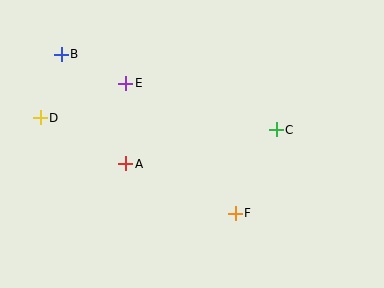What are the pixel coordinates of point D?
Point D is at (40, 118).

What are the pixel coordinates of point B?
Point B is at (61, 54).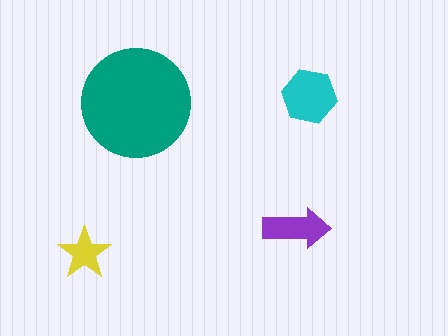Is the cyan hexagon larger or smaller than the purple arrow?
Larger.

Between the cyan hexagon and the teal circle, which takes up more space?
The teal circle.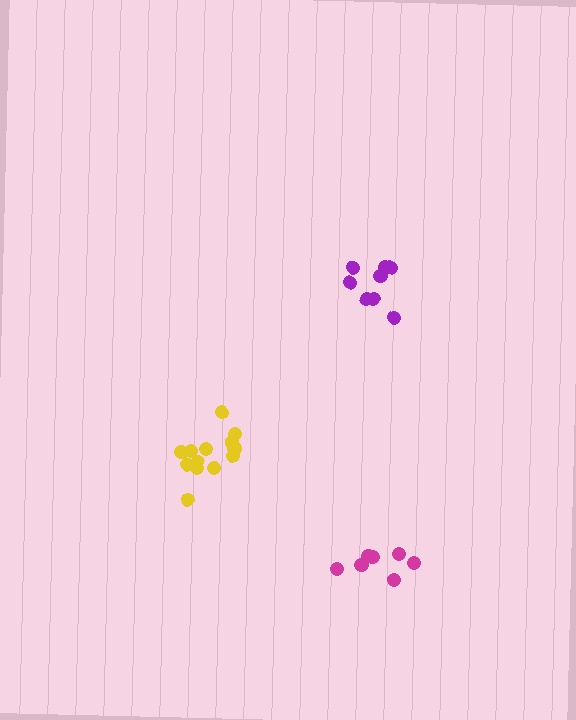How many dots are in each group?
Group 1: 13 dots, Group 2: 8 dots, Group 3: 7 dots (28 total).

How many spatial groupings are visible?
There are 3 spatial groupings.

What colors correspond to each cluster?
The clusters are colored: yellow, purple, magenta.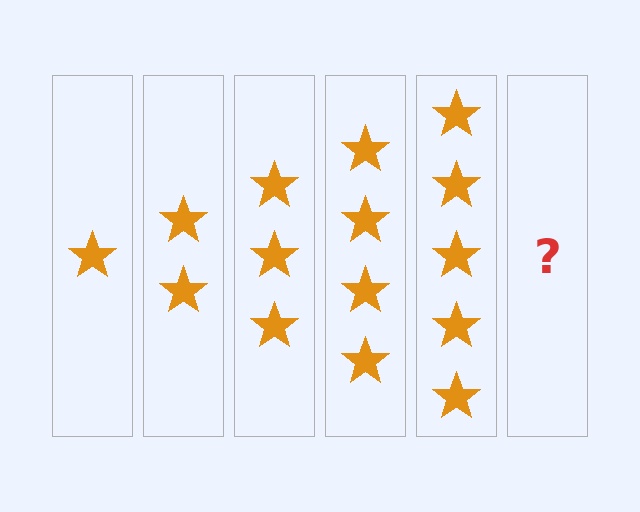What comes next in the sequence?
The next element should be 6 stars.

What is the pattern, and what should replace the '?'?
The pattern is that each step adds one more star. The '?' should be 6 stars.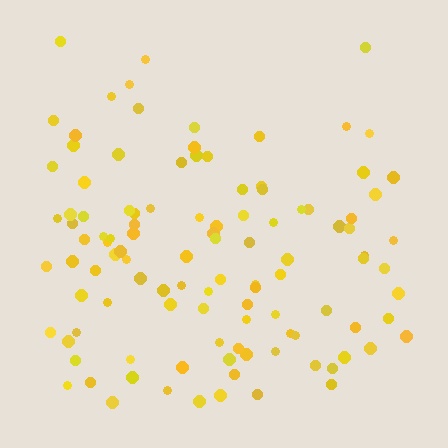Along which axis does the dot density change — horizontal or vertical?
Vertical.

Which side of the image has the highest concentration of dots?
The bottom.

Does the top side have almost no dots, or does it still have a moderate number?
Still a moderate number, just noticeably fewer than the bottom.